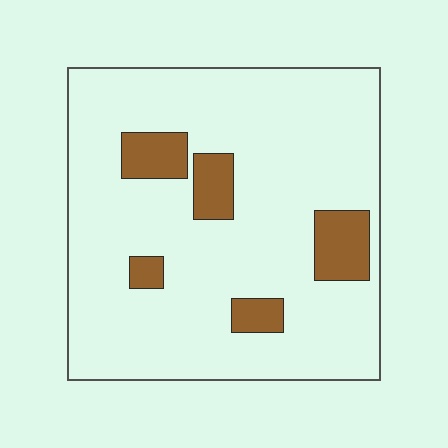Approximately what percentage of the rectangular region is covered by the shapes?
Approximately 15%.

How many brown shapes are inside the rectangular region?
5.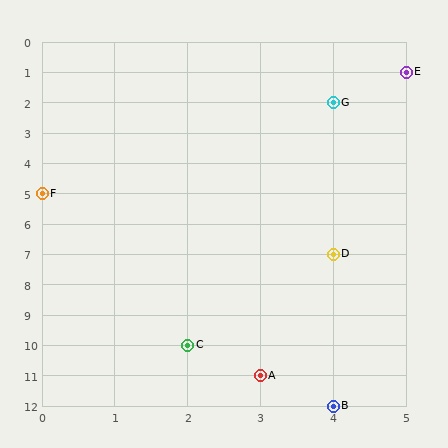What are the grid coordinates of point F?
Point F is at grid coordinates (0, 5).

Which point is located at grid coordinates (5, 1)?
Point E is at (5, 1).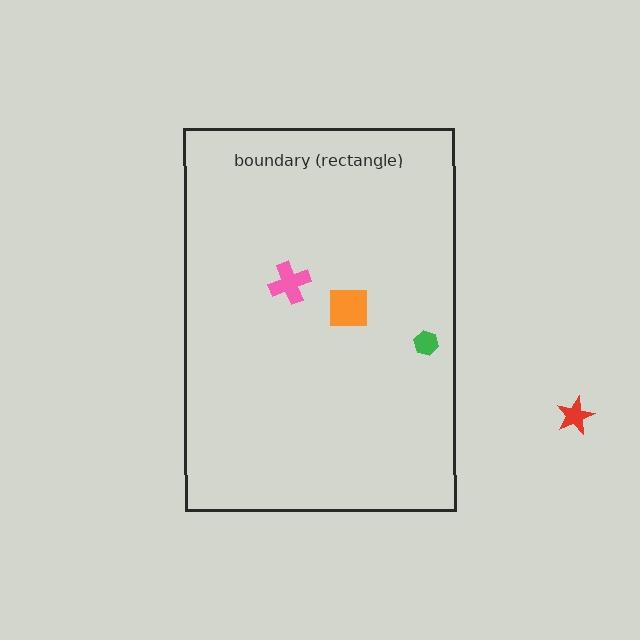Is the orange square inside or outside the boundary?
Inside.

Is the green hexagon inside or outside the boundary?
Inside.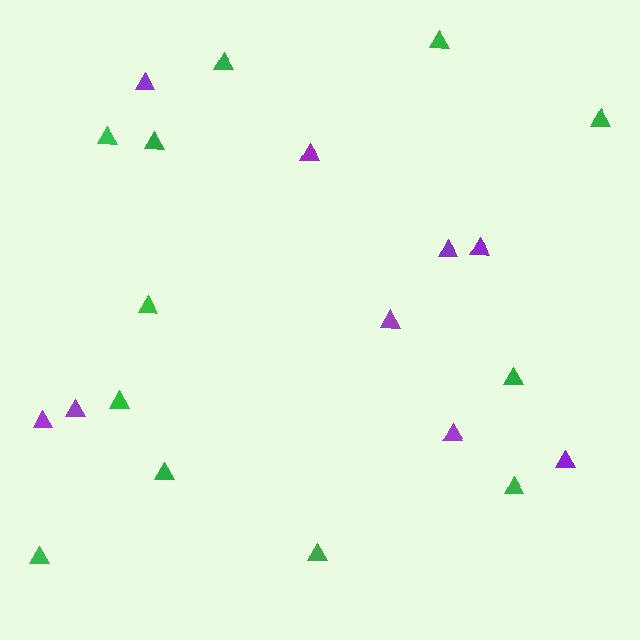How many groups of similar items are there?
There are 2 groups: one group of purple triangles (9) and one group of green triangles (12).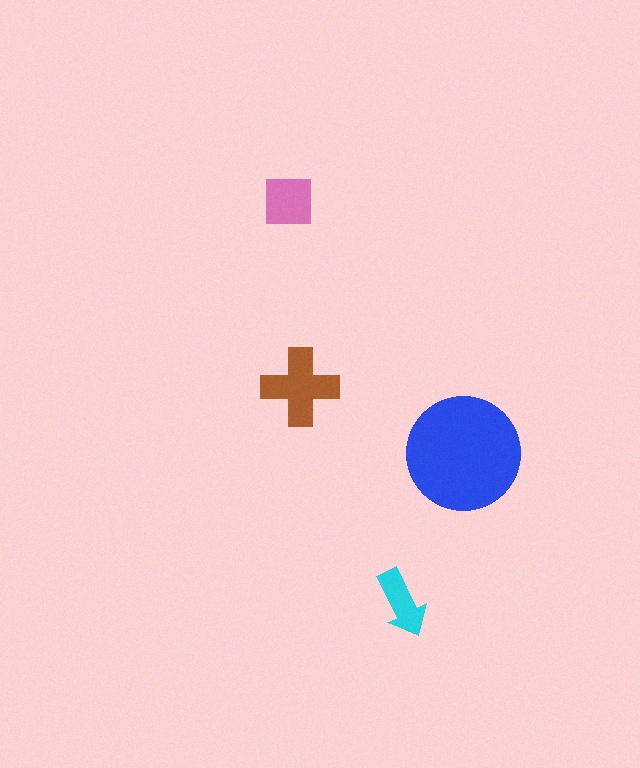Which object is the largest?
The blue circle.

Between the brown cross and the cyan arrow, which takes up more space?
The brown cross.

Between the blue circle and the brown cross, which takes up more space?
The blue circle.